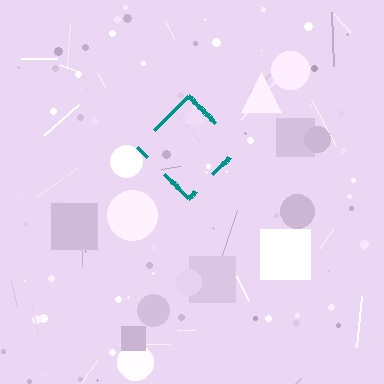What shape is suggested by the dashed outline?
The dashed outline suggests a diamond.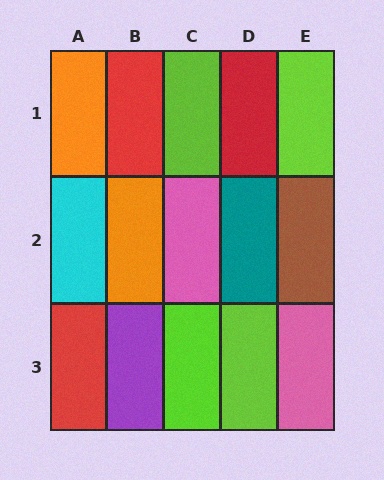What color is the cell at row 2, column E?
Brown.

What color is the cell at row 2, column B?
Orange.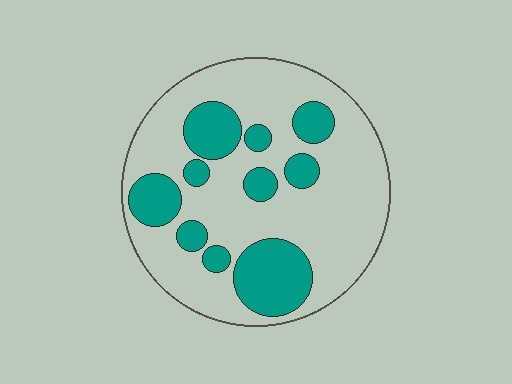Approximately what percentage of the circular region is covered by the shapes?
Approximately 30%.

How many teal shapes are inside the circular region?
10.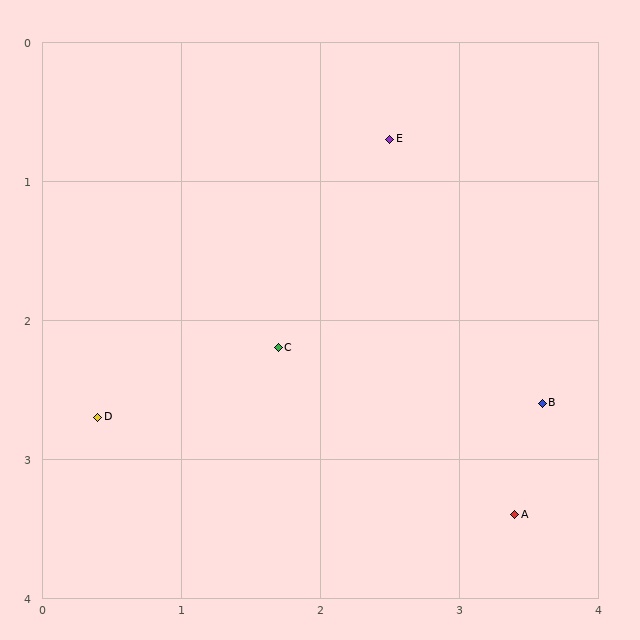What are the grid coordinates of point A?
Point A is at approximately (3.4, 3.4).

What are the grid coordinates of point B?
Point B is at approximately (3.6, 2.6).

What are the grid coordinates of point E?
Point E is at approximately (2.5, 0.7).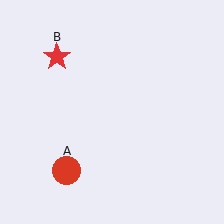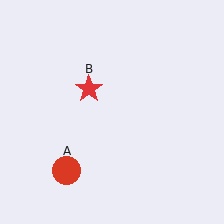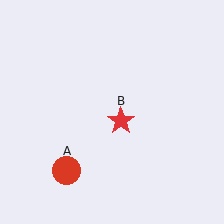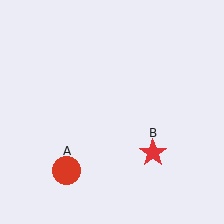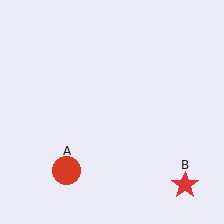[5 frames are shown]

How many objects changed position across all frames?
1 object changed position: red star (object B).